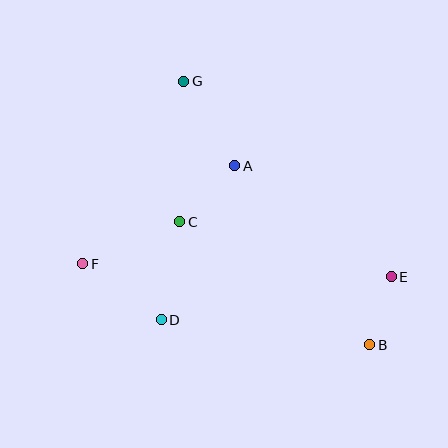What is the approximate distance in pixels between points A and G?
The distance between A and G is approximately 99 pixels.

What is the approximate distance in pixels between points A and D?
The distance between A and D is approximately 171 pixels.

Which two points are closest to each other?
Points B and E are closest to each other.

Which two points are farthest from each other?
Points B and G are farthest from each other.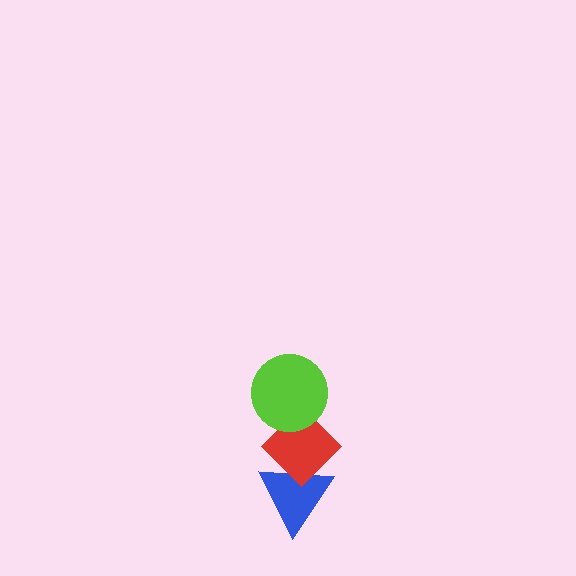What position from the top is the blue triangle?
The blue triangle is 3rd from the top.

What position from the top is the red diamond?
The red diamond is 2nd from the top.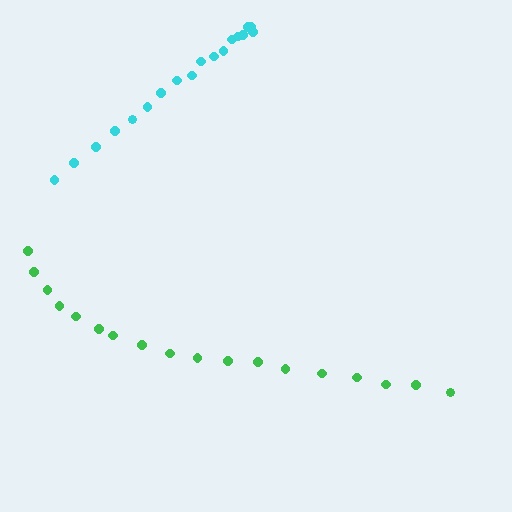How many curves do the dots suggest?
There are 2 distinct paths.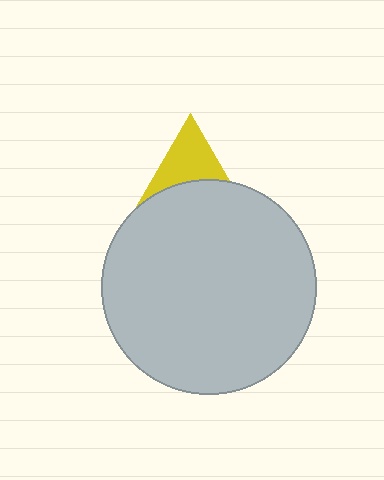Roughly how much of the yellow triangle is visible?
About half of it is visible (roughly 55%).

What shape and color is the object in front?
The object in front is a light gray circle.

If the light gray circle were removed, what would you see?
You would see the complete yellow triangle.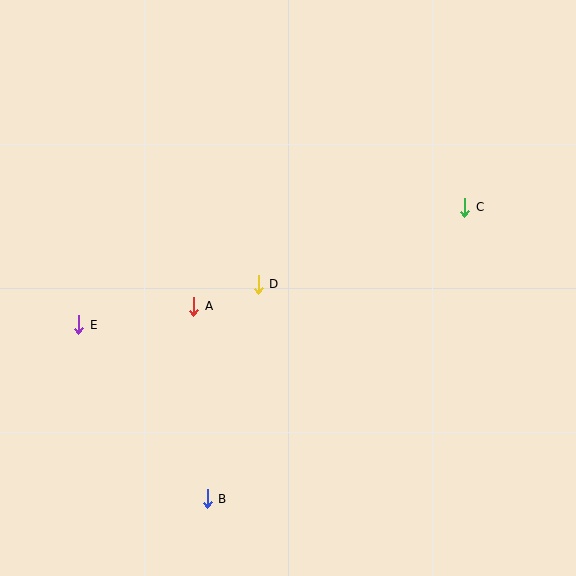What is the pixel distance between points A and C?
The distance between A and C is 288 pixels.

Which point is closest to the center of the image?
Point D at (258, 284) is closest to the center.